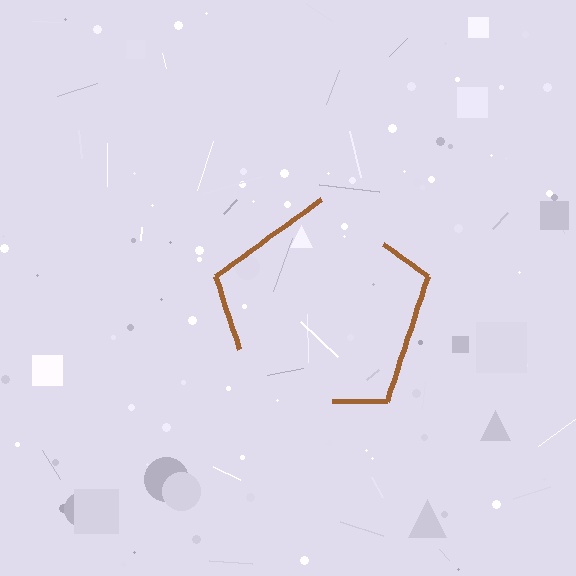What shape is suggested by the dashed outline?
The dashed outline suggests a pentagon.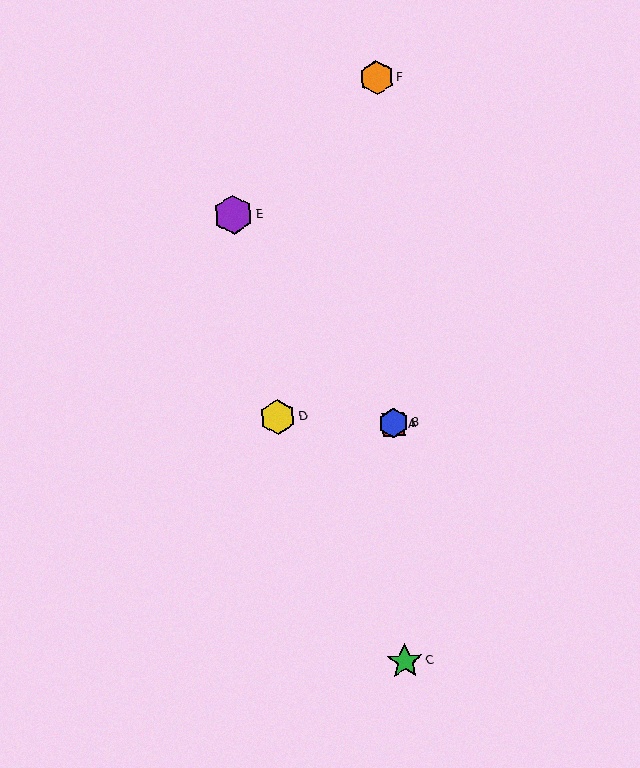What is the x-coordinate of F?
Object F is at x≈377.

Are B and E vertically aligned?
No, B is at x≈393 and E is at x≈233.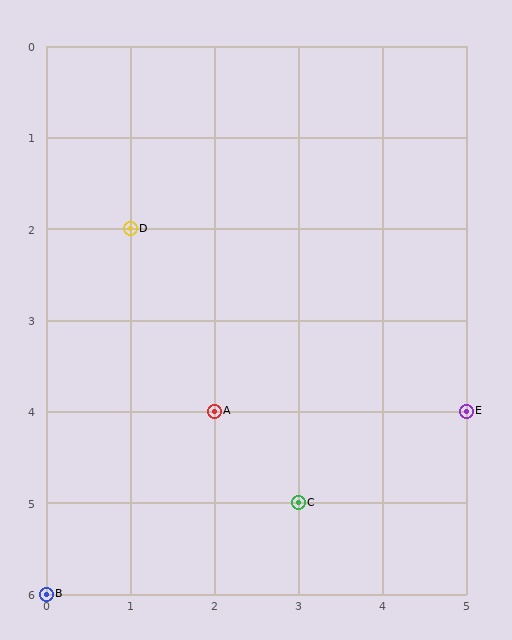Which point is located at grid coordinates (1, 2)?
Point D is at (1, 2).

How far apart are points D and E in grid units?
Points D and E are 4 columns and 2 rows apart (about 4.5 grid units diagonally).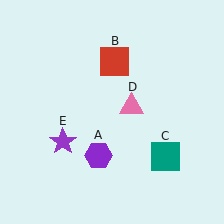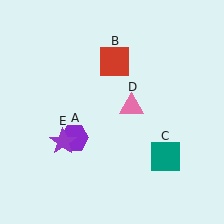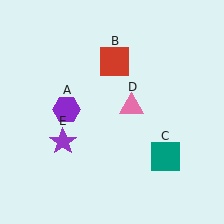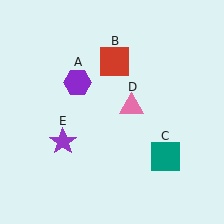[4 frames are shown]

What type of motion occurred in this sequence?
The purple hexagon (object A) rotated clockwise around the center of the scene.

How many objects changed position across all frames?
1 object changed position: purple hexagon (object A).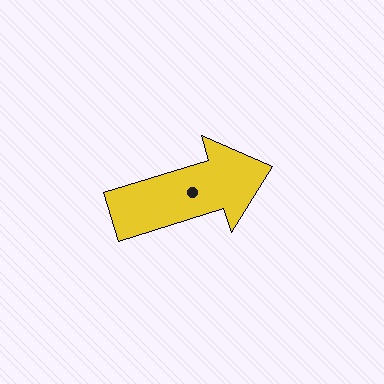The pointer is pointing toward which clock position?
Roughly 2 o'clock.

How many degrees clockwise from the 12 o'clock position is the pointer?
Approximately 73 degrees.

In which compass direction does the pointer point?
East.